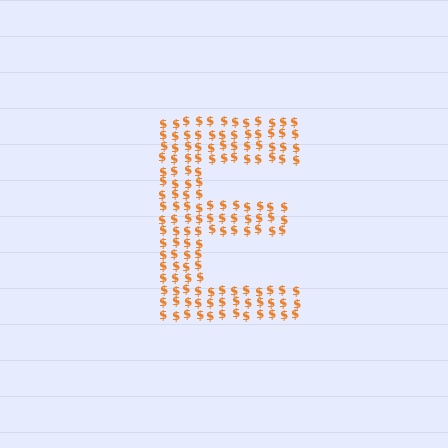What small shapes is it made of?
It is made of small dollar signs.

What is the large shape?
The large shape is the letter E.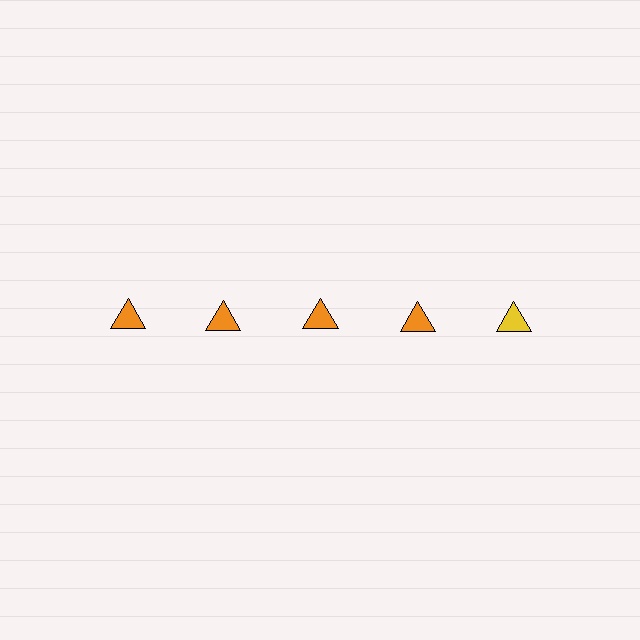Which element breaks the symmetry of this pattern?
The yellow triangle in the top row, rightmost column breaks the symmetry. All other shapes are orange triangles.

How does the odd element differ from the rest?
It has a different color: yellow instead of orange.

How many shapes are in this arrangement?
There are 5 shapes arranged in a grid pattern.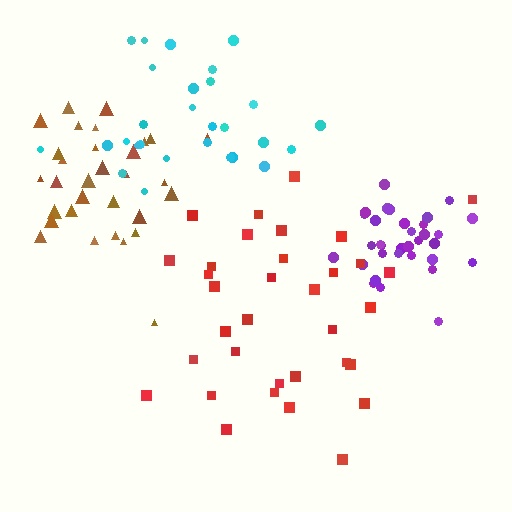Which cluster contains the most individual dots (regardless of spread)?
Red (34).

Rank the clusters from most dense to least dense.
purple, brown, cyan, red.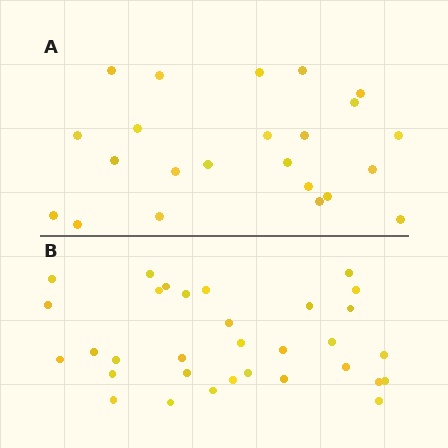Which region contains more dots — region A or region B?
Region B (the bottom region) has more dots.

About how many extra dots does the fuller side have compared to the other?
Region B has roughly 8 or so more dots than region A.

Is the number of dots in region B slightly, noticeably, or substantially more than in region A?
Region B has noticeably more, but not dramatically so. The ratio is roughly 1.4 to 1.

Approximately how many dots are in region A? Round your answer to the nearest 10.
About 20 dots. (The exact count is 23, which rounds to 20.)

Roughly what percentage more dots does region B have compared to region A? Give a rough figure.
About 40% more.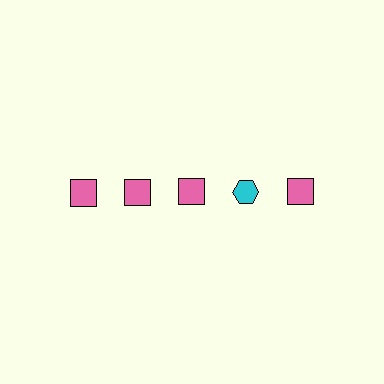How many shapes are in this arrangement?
There are 5 shapes arranged in a grid pattern.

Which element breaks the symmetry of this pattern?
The cyan hexagon in the top row, second from right column breaks the symmetry. All other shapes are pink squares.